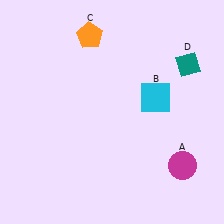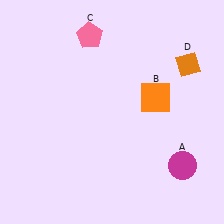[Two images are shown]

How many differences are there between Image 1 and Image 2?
There are 3 differences between the two images.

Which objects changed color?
B changed from cyan to orange. C changed from orange to pink. D changed from teal to orange.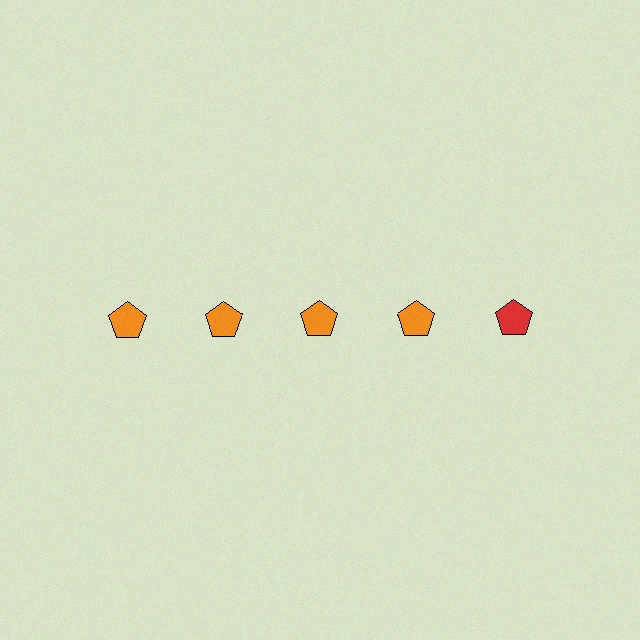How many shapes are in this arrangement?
There are 5 shapes arranged in a grid pattern.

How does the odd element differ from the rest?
It has a different color: red instead of orange.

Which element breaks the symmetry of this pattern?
The red pentagon in the top row, rightmost column breaks the symmetry. All other shapes are orange pentagons.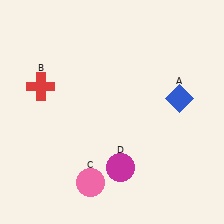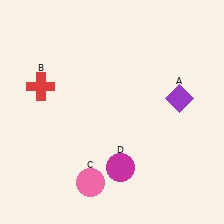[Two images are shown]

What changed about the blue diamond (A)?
In Image 1, A is blue. In Image 2, it changed to purple.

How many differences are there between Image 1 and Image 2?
There is 1 difference between the two images.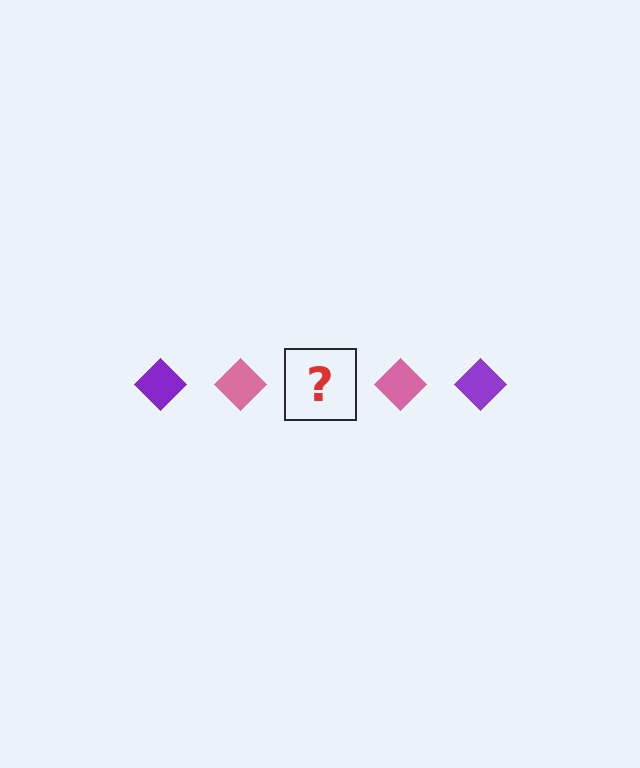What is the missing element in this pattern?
The missing element is a purple diamond.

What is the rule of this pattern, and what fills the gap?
The rule is that the pattern cycles through purple, pink diamonds. The gap should be filled with a purple diamond.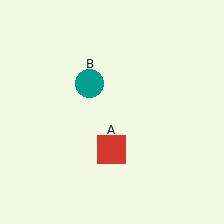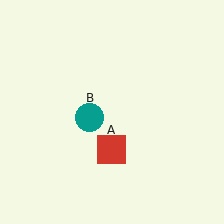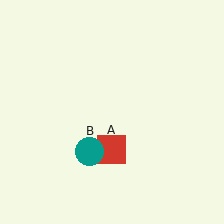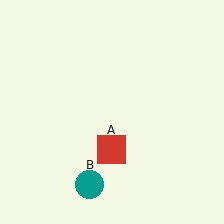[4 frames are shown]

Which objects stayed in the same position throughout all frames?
Red square (object A) remained stationary.